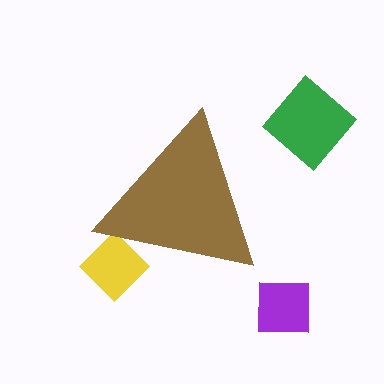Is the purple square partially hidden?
No, the purple square is fully visible.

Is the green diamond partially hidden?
No, the green diamond is fully visible.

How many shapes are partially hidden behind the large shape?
1 shape is partially hidden.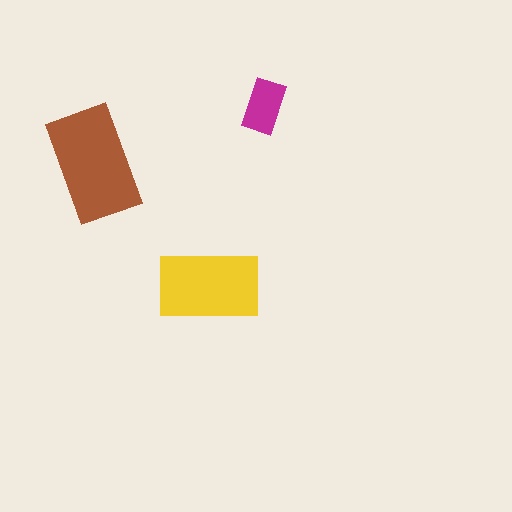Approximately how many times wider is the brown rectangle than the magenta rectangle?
About 2 times wider.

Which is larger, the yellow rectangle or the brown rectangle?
The brown one.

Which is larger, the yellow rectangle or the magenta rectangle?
The yellow one.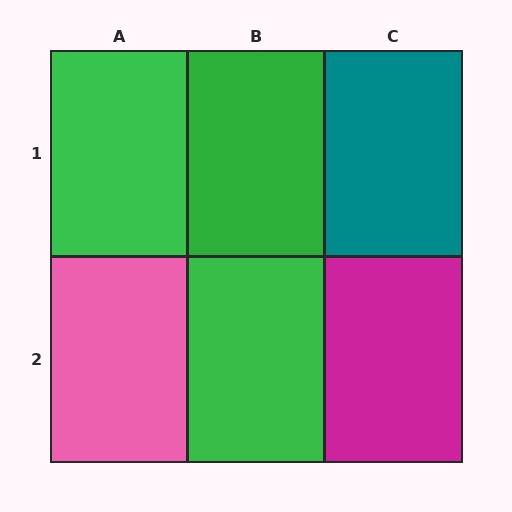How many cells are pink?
1 cell is pink.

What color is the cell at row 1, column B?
Green.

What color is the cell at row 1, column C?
Teal.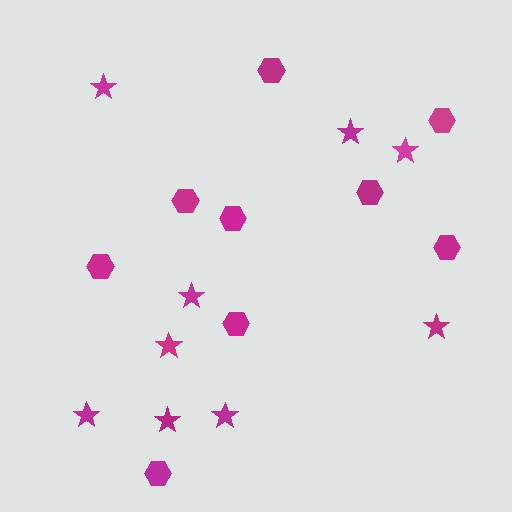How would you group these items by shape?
There are 2 groups: one group of hexagons (9) and one group of stars (9).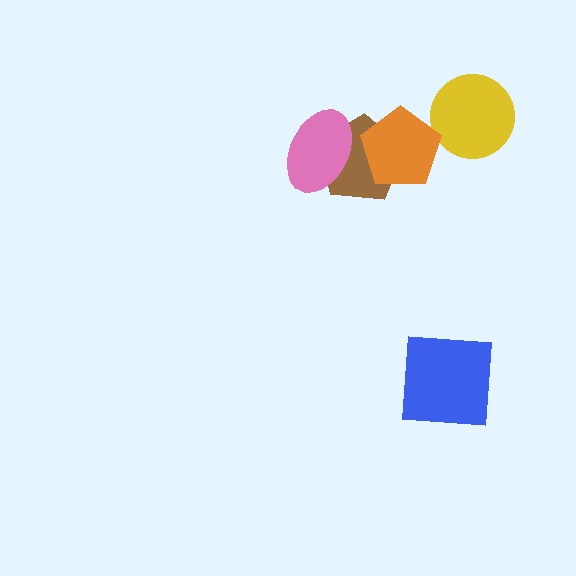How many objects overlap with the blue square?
0 objects overlap with the blue square.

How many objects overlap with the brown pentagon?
2 objects overlap with the brown pentagon.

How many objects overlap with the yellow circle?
0 objects overlap with the yellow circle.